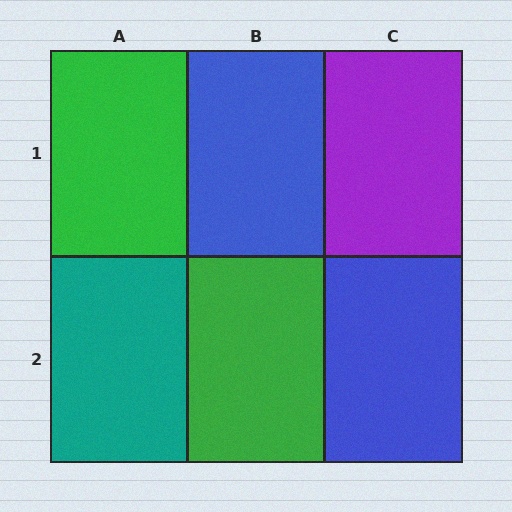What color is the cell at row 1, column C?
Purple.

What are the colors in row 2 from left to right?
Teal, green, blue.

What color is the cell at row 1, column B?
Blue.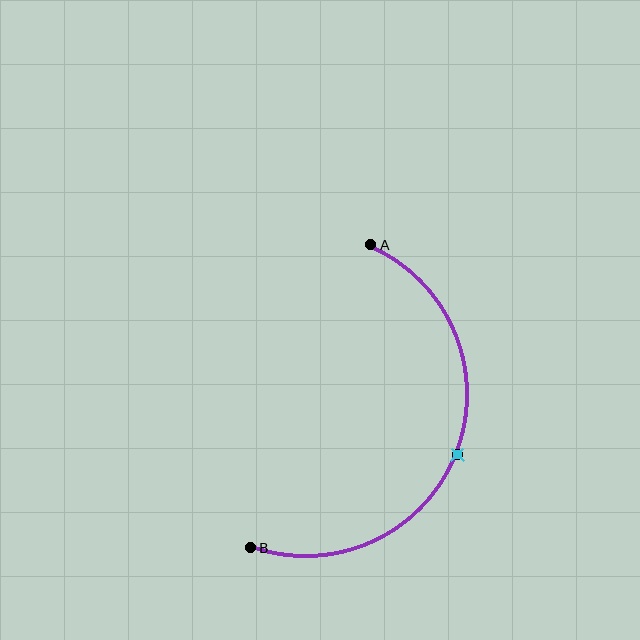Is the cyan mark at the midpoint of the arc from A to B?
Yes. The cyan mark lies on the arc at equal arc-length from both A and B — it is the arc midpoint.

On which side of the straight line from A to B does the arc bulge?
The arc bulges to the right of the straight line connecting A and B.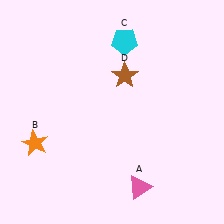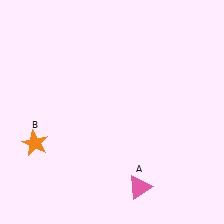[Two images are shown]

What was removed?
The brown star (D), the cyan pentagon (C) were removed in Image 2.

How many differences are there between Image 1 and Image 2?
There are 2 differences between the two images.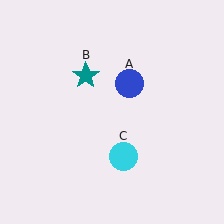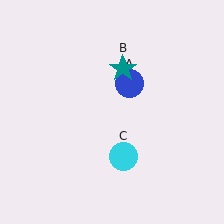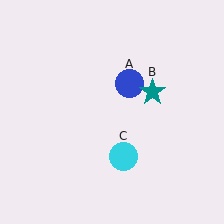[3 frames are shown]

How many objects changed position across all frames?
1 object changed position: teal star (object B).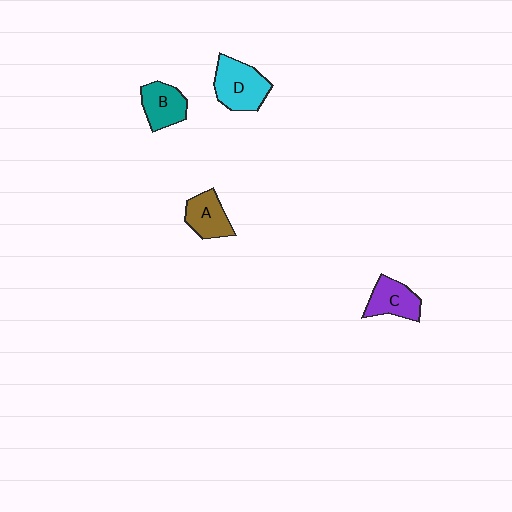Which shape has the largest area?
Shape D (cyan).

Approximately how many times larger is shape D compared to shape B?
Approximately 1.3 times.